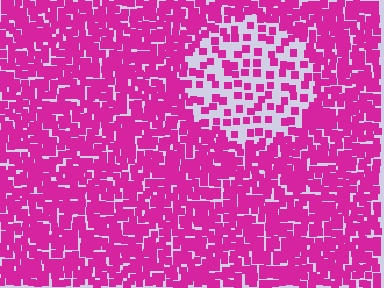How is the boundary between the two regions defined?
The boundary is defined by a change in element density (approximately 2.6x ratio). All elements are the same color, size, and shape.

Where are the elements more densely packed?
The elements are more densely packed outside the circle boundary.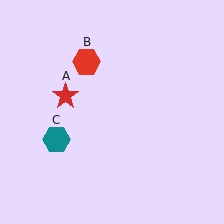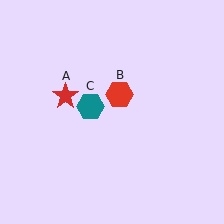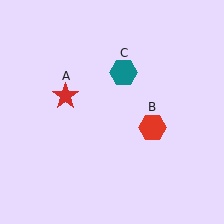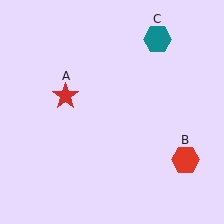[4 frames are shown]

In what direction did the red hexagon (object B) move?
The red hexagon (object B) moved down and to the right.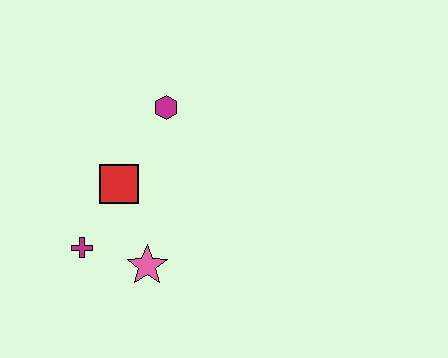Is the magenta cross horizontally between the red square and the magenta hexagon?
No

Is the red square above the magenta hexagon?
No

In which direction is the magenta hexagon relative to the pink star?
The magenta hexagon is above the pink star.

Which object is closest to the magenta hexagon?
The red square is closest to the magenta hexagon.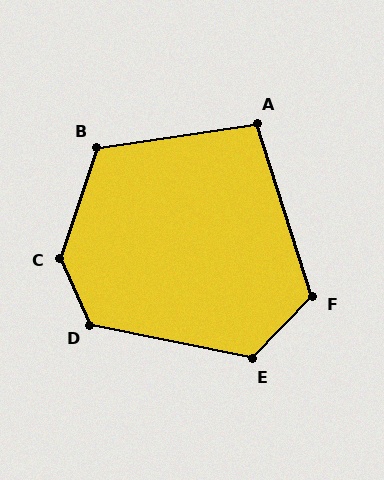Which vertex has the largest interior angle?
C, at approximately 138 degrees.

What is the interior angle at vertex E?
Approximately 122 degrees (obtuse).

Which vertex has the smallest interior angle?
A, at approximately 100 degrees.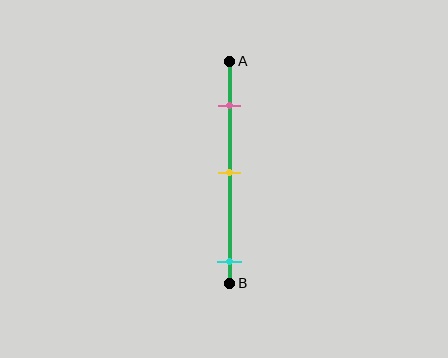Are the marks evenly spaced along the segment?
No, the marks are not evenly spaced.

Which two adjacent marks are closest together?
The pink and yellow marks are the closest adjacent pair.